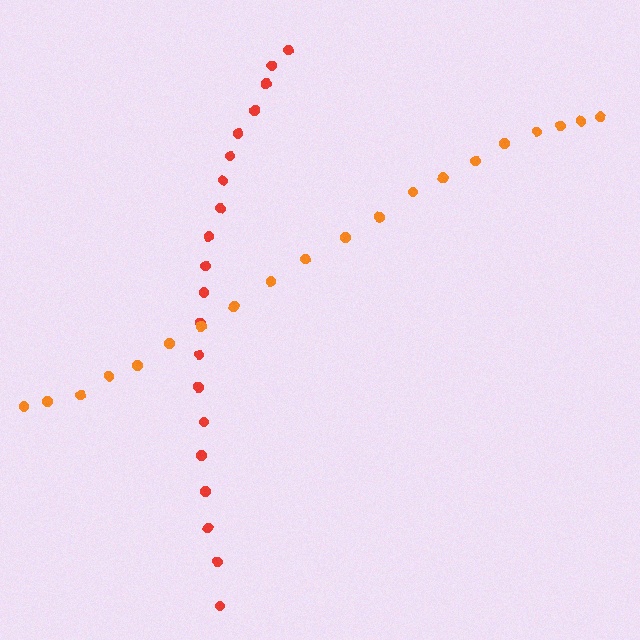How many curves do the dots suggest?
There are 2 distinct paths.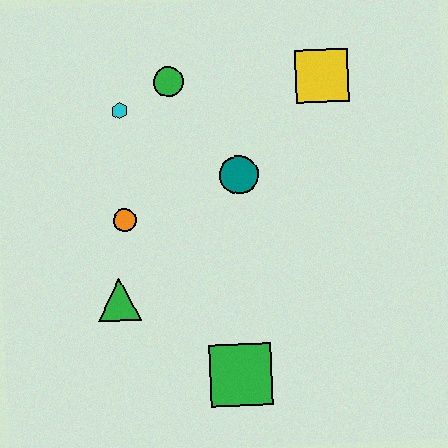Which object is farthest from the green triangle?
The yellow square is farthest from the green triangle.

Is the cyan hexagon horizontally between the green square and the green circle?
No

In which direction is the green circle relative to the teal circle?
The green circle is above the teal circle.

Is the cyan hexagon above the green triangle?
Yes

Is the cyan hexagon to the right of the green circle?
No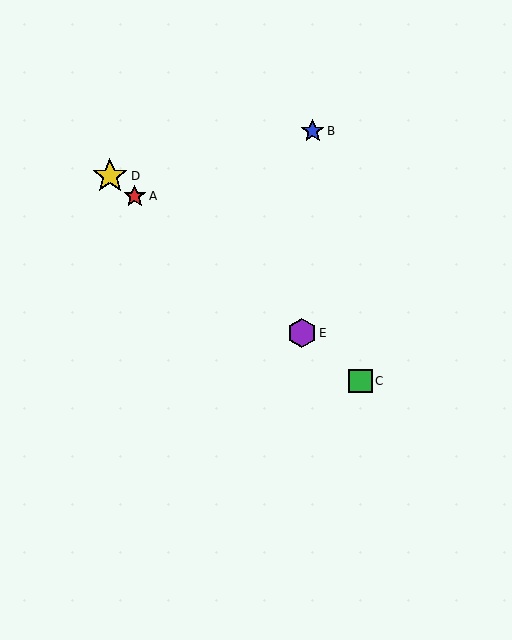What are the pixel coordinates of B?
Object B is at (313, 131).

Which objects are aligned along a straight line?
Objects A, C, D, E are aligned along a straight line.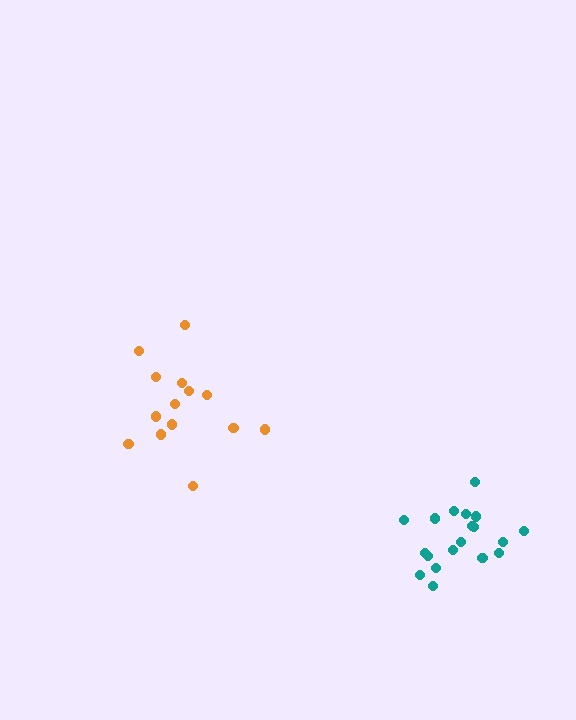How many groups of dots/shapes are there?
There are 2 groups.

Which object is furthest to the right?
The teal cluster is rightmost.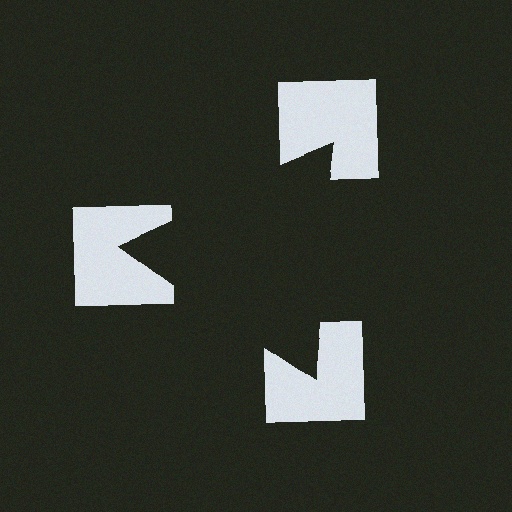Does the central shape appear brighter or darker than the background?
It typically appears slightly darker than the background, even though no actual brightness change is drawn.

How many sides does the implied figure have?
3 sides.